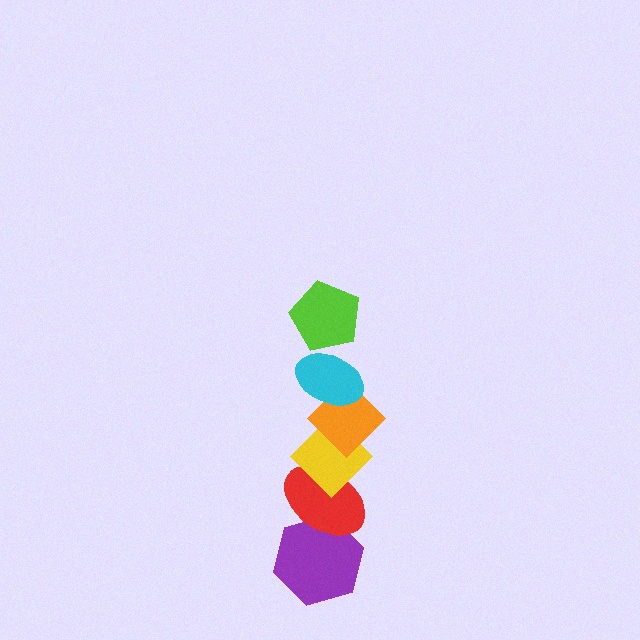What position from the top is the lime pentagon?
The lime pentagon is 1st from the top.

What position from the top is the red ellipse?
The red ellipse is 5th from the top.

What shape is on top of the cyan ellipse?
The lime pentagon is on top of the cyan ellipse.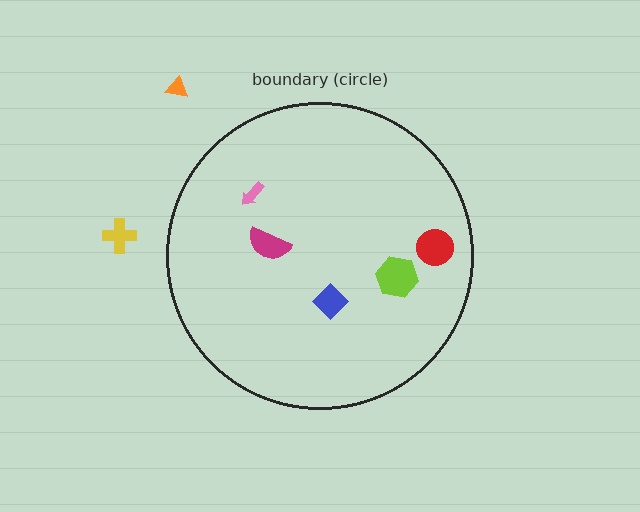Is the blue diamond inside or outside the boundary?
Inside.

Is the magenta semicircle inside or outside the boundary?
Inside.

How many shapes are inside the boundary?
5 inside, 2 outside.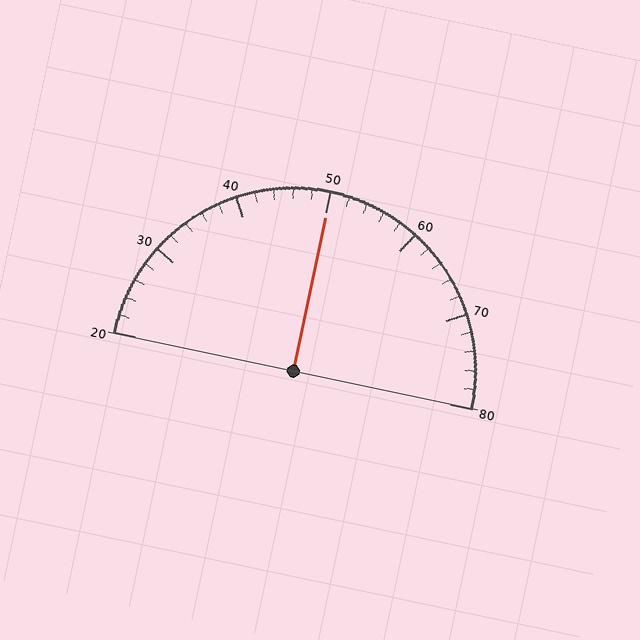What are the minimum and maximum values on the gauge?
The gauge ranges from 20 to 80.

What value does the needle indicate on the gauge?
The needle indicates approximately 50.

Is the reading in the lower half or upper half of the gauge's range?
The reading is in the upper half of the range (20 to 80).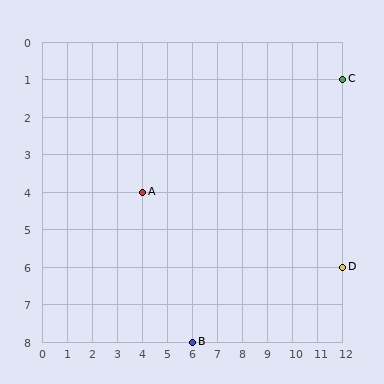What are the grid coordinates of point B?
Point B is at grid coordinates (6, 8).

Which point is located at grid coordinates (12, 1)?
Point C is at (12, 1).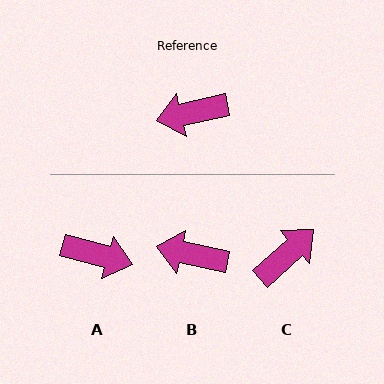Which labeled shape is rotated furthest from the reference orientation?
A, about 152 degrees away.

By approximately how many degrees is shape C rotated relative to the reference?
Approximately 150 degrees clockwise.